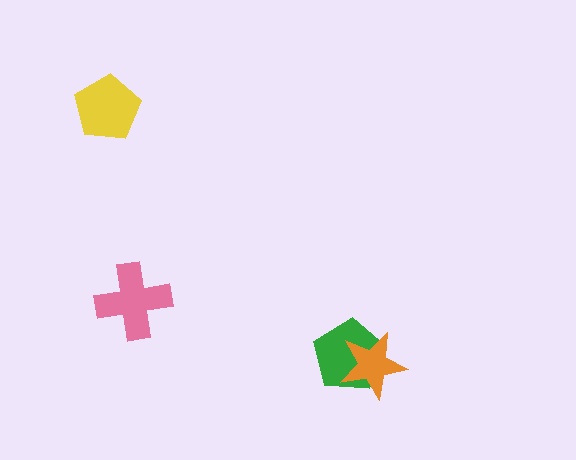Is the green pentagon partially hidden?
Yes, it is partially covered by another shape.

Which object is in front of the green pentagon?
The orange star is in front of the green pentagon.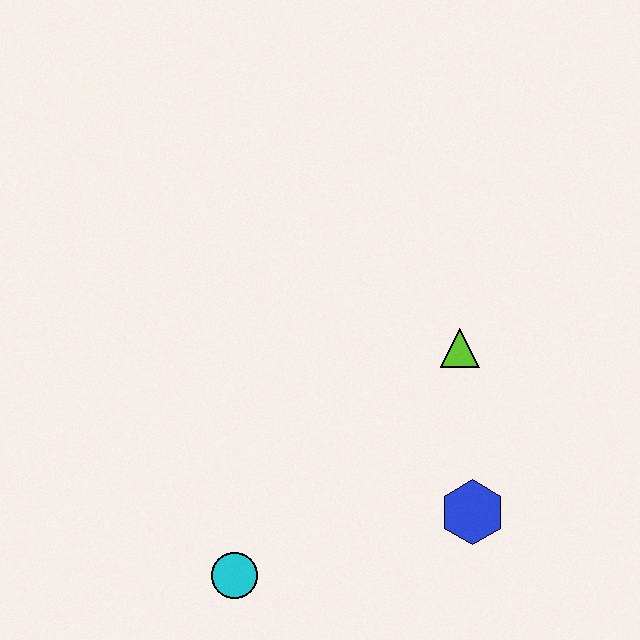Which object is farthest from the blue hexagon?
The cyan circle is farthest from the blue hexagon.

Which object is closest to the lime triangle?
The blue hexagon is closest to the lime triangle.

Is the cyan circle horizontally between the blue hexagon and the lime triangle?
No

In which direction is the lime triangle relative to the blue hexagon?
The lime triangle is above the blue hexagon.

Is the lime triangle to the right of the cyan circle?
Yes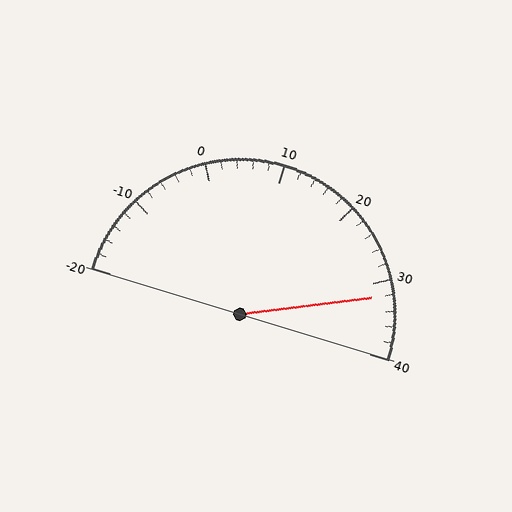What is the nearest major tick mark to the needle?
The nearest major tick mark is 30.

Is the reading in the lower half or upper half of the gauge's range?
The reading is in the upper half of the range (-20 to 40).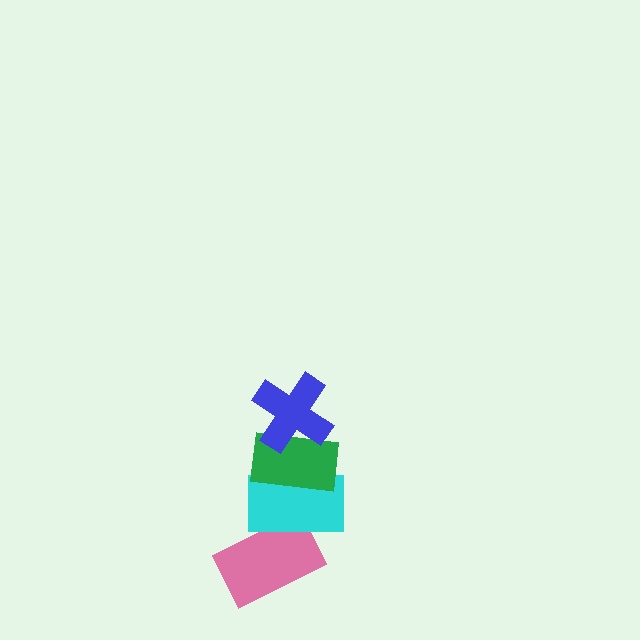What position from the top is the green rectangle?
The green rectangle is 2nd from the top.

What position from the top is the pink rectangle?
The pink rectangle is 4th from the top.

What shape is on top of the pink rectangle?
The cyan rectangle is on top of the pink rectangle.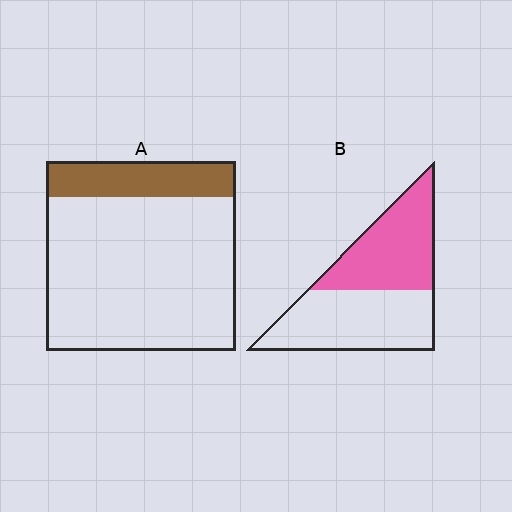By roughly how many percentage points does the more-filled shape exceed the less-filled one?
By roughly 25 percentage points (B over A).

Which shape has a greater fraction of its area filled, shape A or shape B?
Shape B.